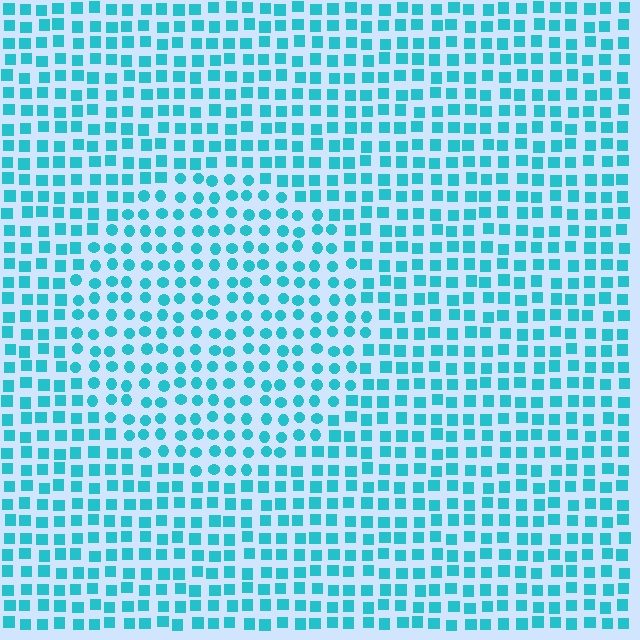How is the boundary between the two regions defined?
The boundary is defined by a change in element shape: circles inside vs. squares outside. All elements share the same color and spacing.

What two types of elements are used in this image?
The image uses circles inside the circle region and squares outside it.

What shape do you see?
I see a circle.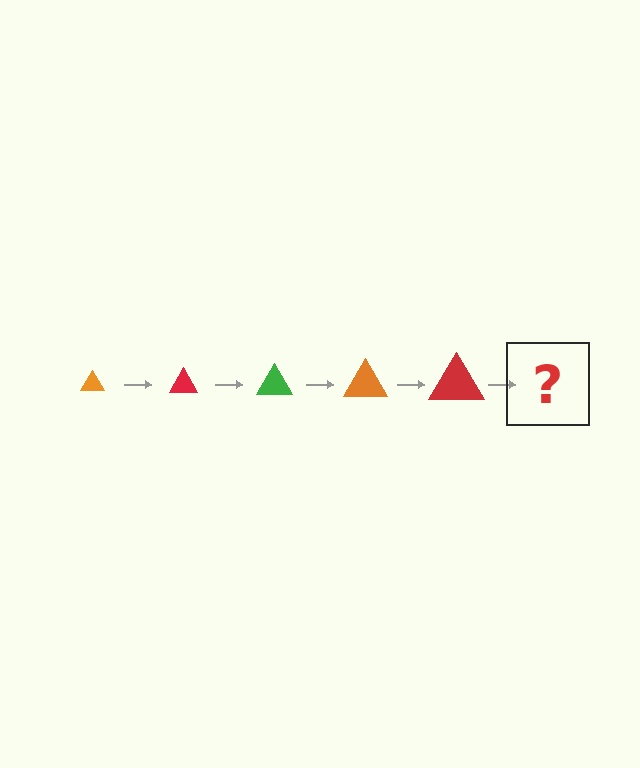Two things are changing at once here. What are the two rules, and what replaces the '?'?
The two rules are that the triangle grows larger each step and the color cycles through orange, red, and green. The '?' should be a green triangle, larger than the previous one.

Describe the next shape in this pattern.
It should be a green triangle, larger than the previous one.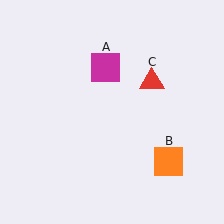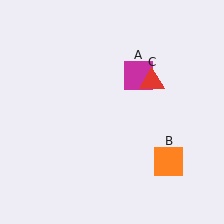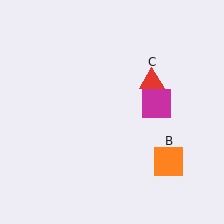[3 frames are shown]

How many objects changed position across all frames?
1 object changed position: magenta square (object A).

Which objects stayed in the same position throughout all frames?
Orange square (object B) and red triangle (object C) remained stationary.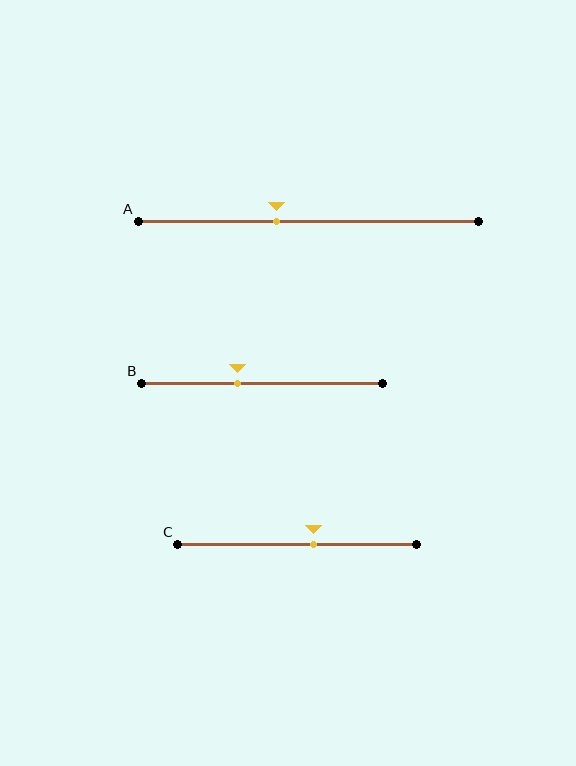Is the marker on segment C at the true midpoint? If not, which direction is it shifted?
No, the marker on segment C is shifted to the right by about 7% of the segment length.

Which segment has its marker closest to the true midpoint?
Segment C has its marker closest to the true midpoint.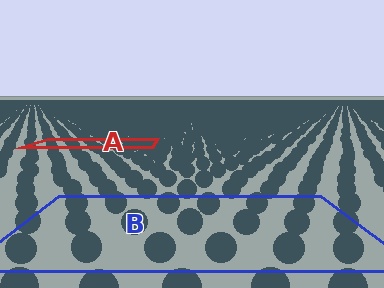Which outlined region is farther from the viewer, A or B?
Region A is farther from the viewer — the texture elements inside it appear smaller and more densely packed.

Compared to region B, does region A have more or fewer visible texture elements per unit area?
Region A has more texture elements per unit area — they are packed more densely because it is farther away.